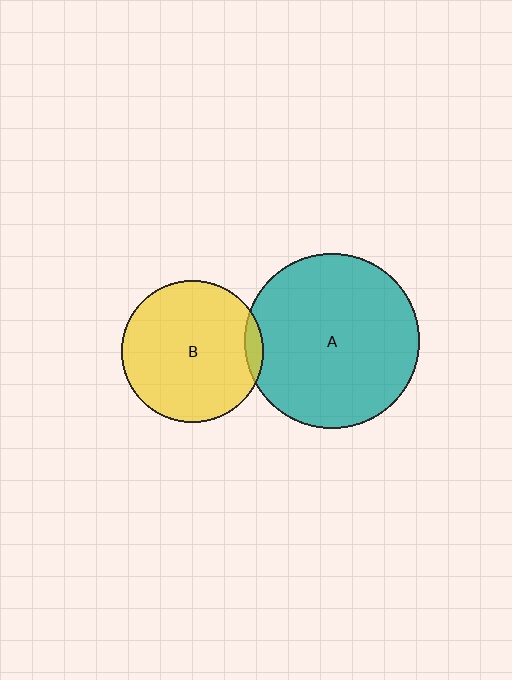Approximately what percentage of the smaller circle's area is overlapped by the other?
Approximately 5%.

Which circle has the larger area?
Circle A (teal).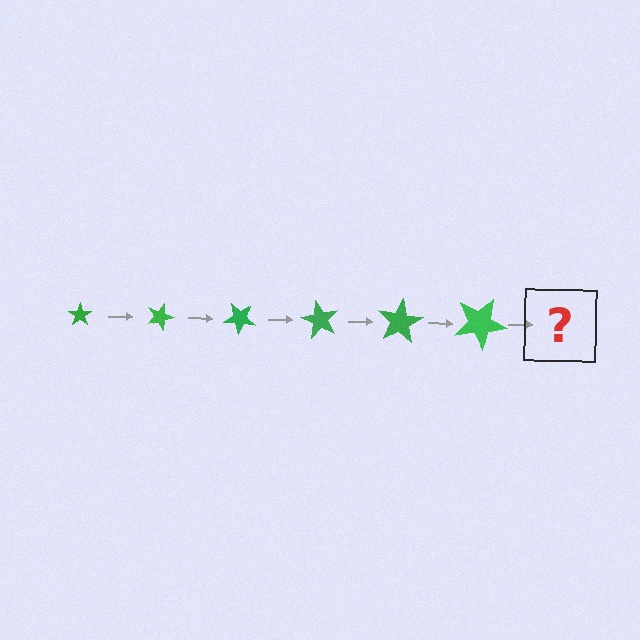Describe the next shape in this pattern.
It should be a star, larger than the previous one and rotated 120 degrees from the start.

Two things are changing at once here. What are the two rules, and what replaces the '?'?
The two rules are that the star grows larger each step and it rotates 20 degrees each step. The '?' should be a star, larger than the previous one and rotated 120 degrees from the start.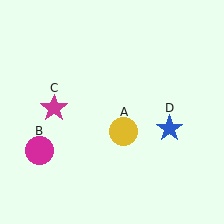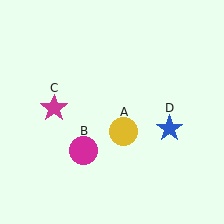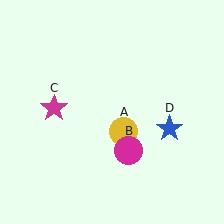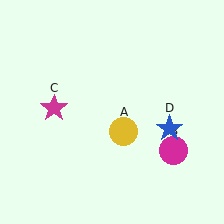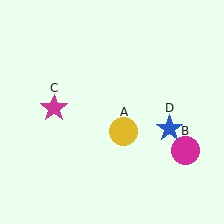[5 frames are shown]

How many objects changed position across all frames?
1 object changed position: magenta circle (object B).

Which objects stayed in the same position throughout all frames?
Yellow circle (object A) and magenta star (object C) and blue star (object D) remained stationary.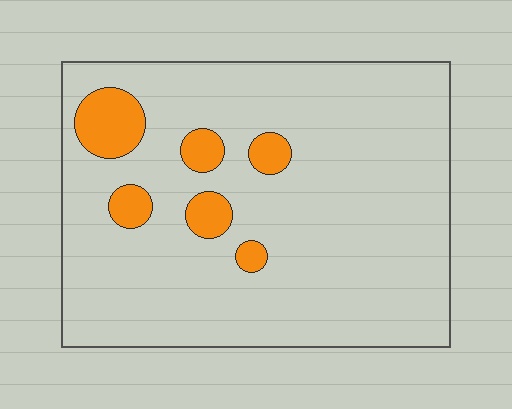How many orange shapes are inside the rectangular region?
6.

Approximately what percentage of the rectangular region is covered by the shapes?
Approximately 10%.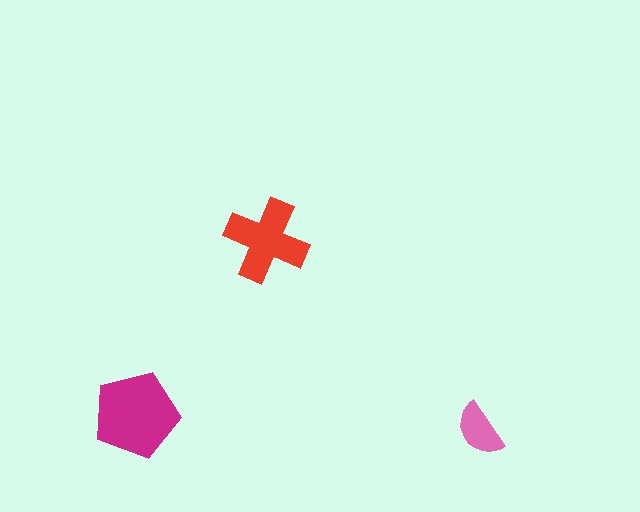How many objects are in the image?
There are 3 objects in the image.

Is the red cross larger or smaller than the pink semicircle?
Larger.